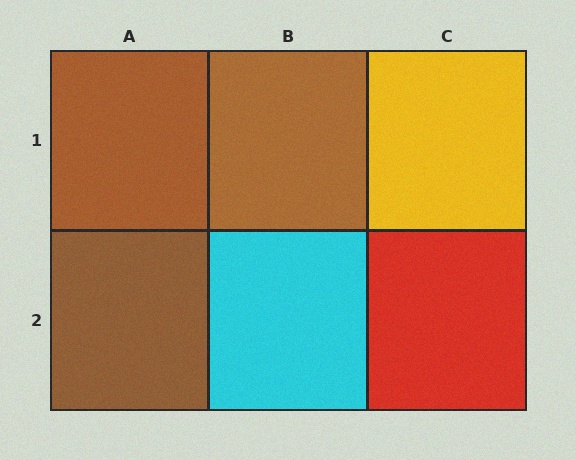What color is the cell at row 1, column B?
Brown.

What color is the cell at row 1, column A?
Brown.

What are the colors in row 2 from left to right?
Brown, cyan, red.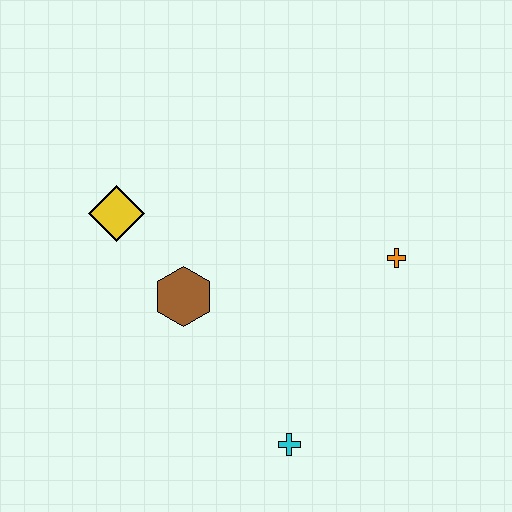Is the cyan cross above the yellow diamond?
No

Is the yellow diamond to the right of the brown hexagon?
No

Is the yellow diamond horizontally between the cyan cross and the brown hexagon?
No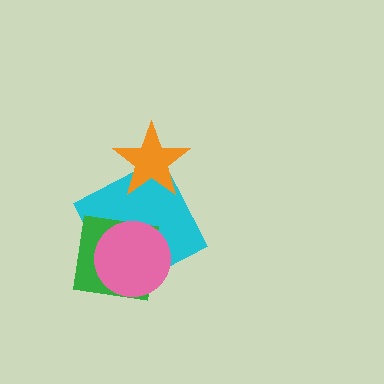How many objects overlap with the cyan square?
3 objects overlap with the cyan square.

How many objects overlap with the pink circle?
2 objects overlap with the pink circle.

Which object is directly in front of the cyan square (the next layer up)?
The green square is directly in front of the cyan square.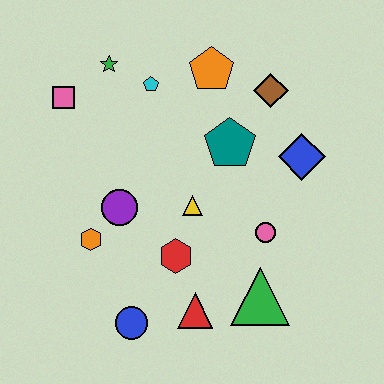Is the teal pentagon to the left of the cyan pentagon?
No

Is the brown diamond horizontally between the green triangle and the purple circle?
No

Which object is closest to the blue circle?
The red triangle is closest to the blue circle.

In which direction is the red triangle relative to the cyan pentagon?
The red triangle is below the cyan pentagon.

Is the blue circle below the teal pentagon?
Yes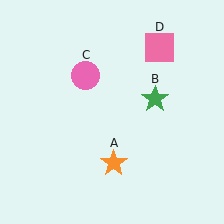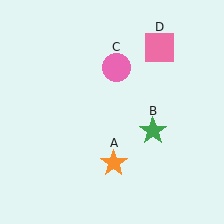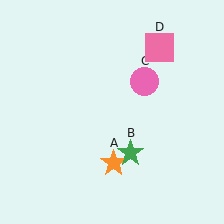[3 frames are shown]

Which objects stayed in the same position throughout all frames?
Orange star (object A) and pink square (object D) remained stationary.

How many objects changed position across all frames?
2 objects changed position: green star (object B), pink circle (object C).